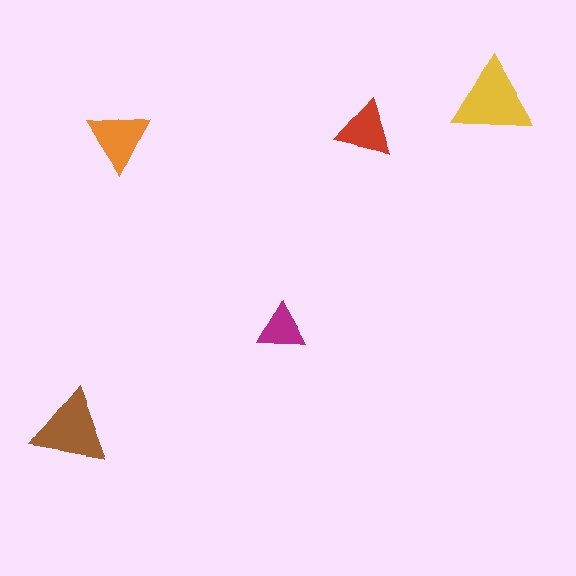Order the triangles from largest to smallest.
the yellow one, the brown one, the orange one, the red one, the magenta one.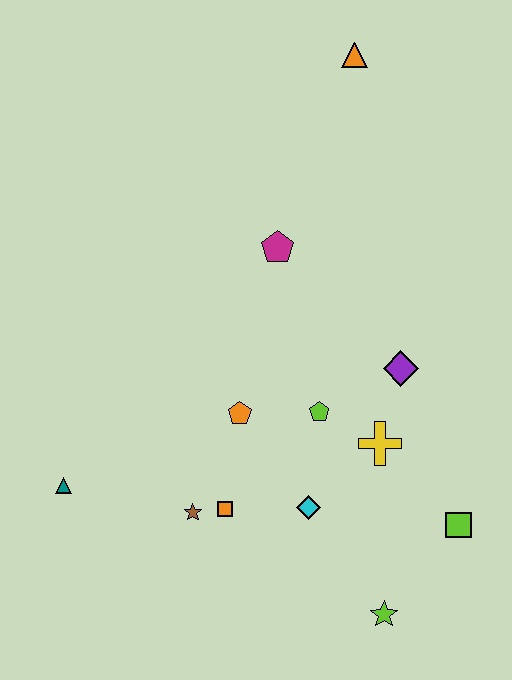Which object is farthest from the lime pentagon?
The orange triangle is farthest from the lime pentagon.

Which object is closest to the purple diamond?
The yellow cross is closest to the purple diamond.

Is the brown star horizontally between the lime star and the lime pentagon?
No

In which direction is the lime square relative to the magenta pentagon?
The lime square is below the magenta pentagon.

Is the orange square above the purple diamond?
No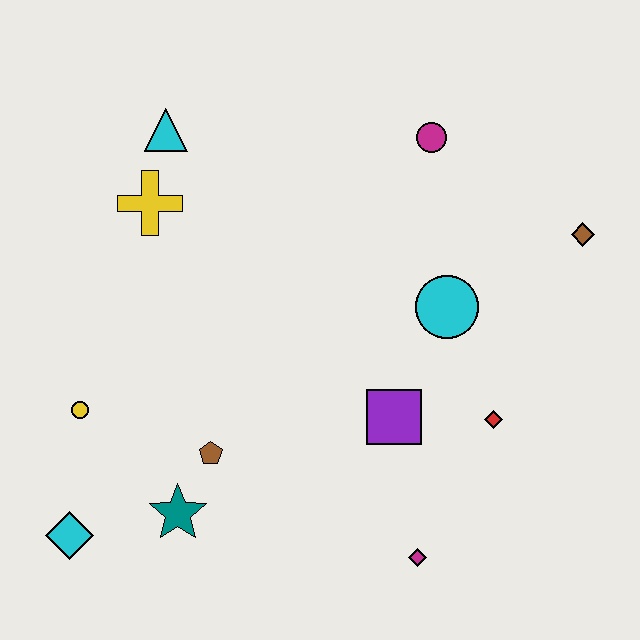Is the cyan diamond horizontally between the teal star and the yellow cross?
No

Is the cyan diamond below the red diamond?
Yes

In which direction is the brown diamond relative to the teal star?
The brown diamond is to the right of the teal star.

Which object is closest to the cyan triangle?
The yellow cross is closest to the cyan triangle.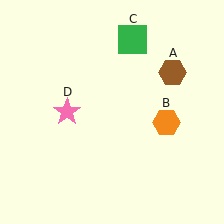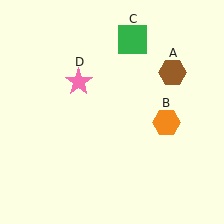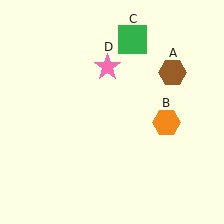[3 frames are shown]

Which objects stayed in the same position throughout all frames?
Brown hexagon (object A) and orange hexagon (object B) and green square (object C) remained stationary.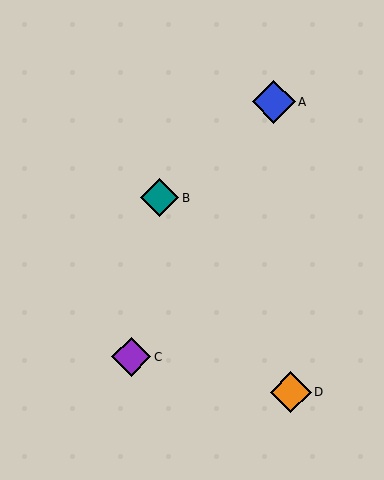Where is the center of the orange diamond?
The center of the orange diamond is at (291, 392).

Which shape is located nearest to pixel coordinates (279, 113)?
The blue diamond (labeled A) at (274, 102) is nearest to that location.